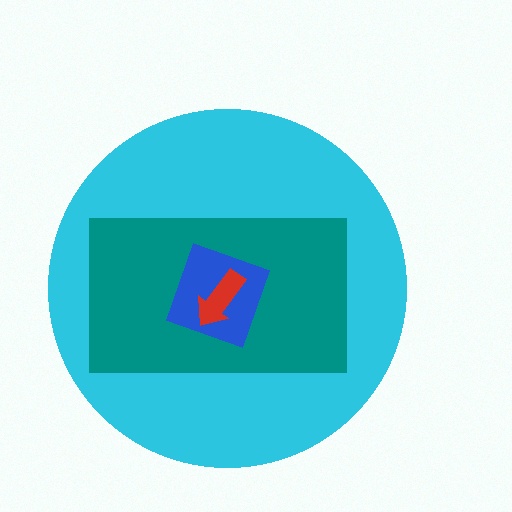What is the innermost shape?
The red arrow.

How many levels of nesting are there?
4.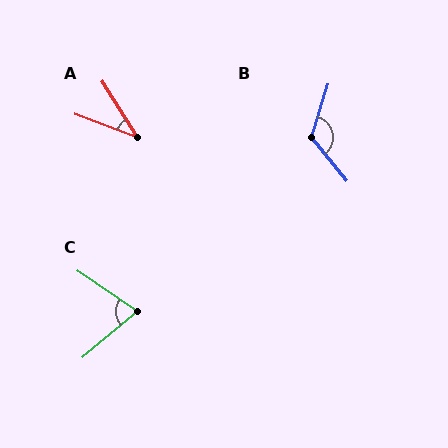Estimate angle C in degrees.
Approximately 74 degrees.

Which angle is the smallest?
A, at approximately 37 degrees.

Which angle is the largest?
B, at approximately 124 degrees.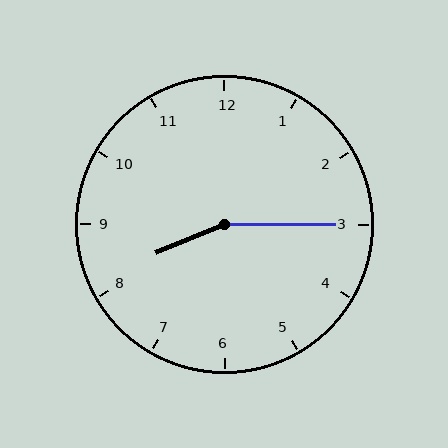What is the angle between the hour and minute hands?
Approximately 158 degrees.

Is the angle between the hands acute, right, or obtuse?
It is obtuse.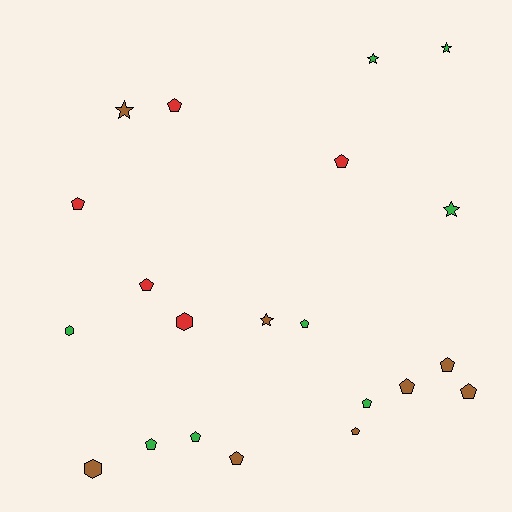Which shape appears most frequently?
Pentagon, with 13 objects.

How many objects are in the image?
There are 21 objects.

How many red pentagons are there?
There are 4 red pentagons.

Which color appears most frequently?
Brown, with 8 objects.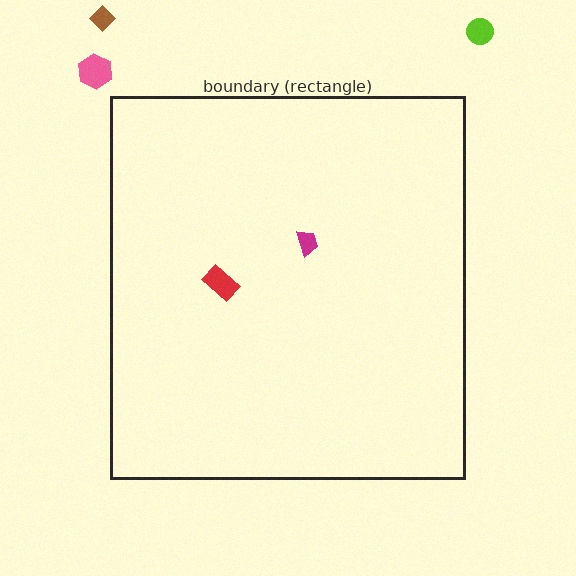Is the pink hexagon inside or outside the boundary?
Outside.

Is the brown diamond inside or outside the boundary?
Outside.